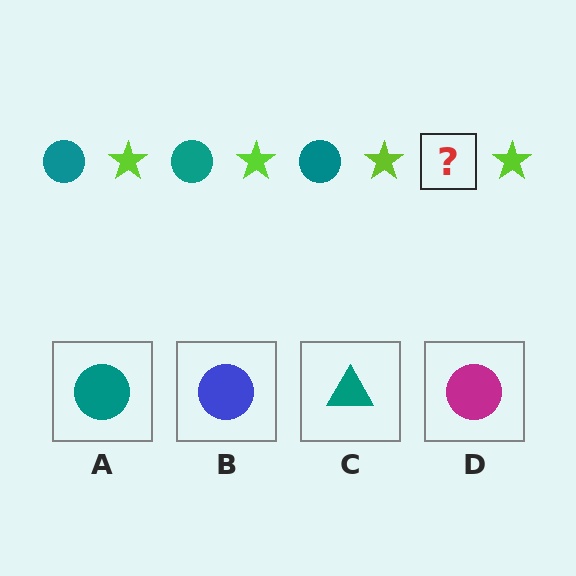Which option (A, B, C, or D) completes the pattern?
A.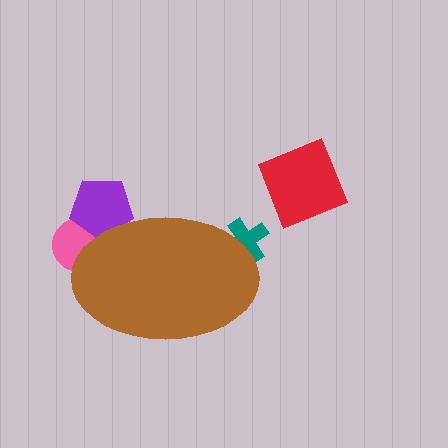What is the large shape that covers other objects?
A brown ellipse.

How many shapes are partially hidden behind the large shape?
3 shapes are partially hidden.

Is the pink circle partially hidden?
Yes, the pink circle is partially hidden behind the brown ellipse.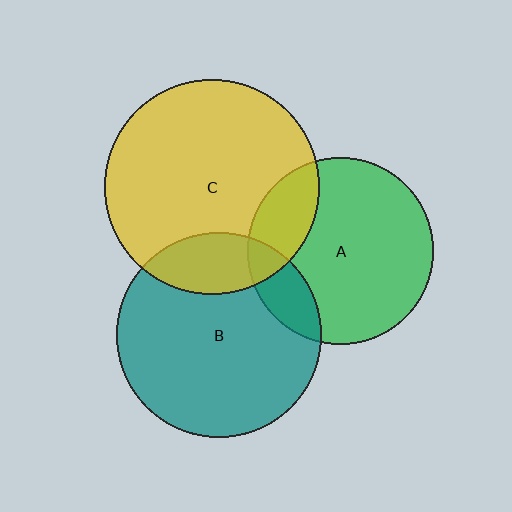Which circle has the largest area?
Circle C (yellow).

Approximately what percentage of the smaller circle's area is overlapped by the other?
Approximately 15%.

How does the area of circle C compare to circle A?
Approximately 1.3 times.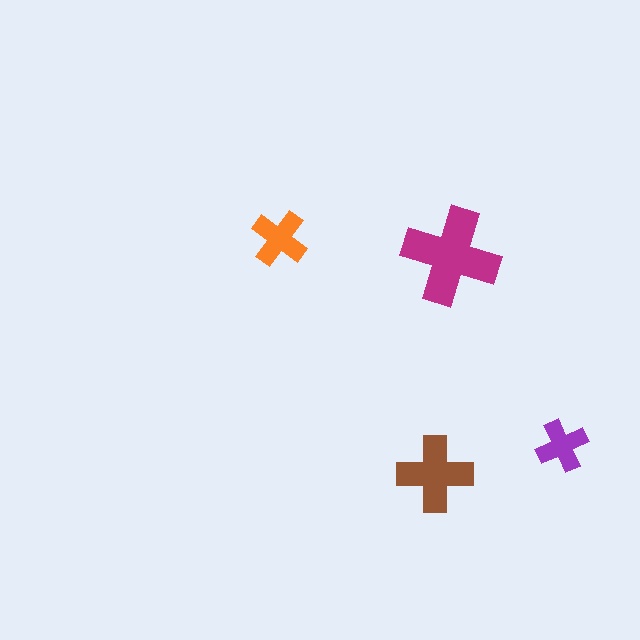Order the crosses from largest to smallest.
the magenta one, the brown one, the orange one, the purple one.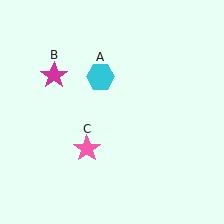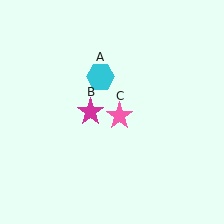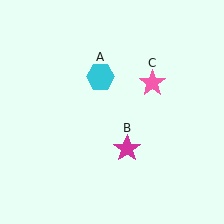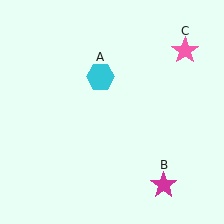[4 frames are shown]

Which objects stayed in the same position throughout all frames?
Cyan hexagon (object A) remained stationary.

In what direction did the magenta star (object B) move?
The magenta star (object B) moved down and to the right.